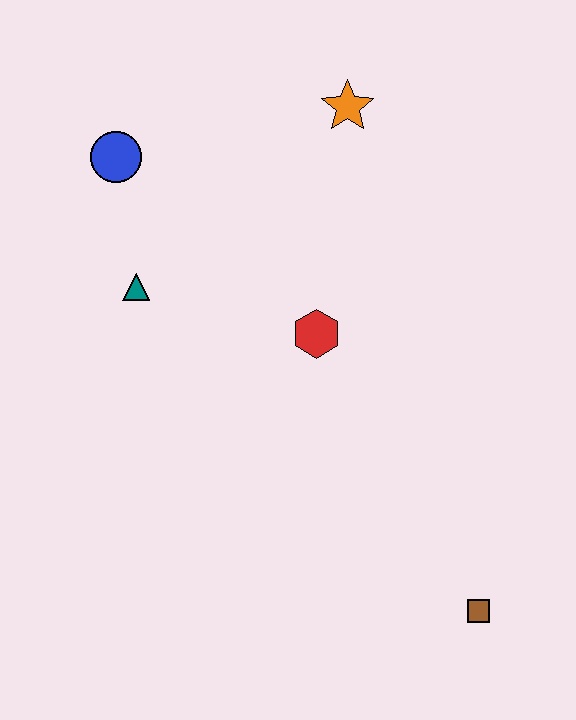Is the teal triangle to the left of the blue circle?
No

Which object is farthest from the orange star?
The brown square is farthest from the orange star.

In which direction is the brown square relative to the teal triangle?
The brown square is to the right of the teal triangle.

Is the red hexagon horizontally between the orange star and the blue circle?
Yes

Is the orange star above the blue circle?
Yes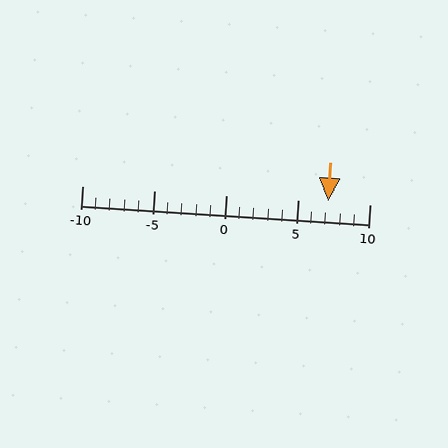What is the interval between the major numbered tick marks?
The major tick marks are spaced 5 units apart.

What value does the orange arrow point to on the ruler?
The orange arrow points to approximately 7.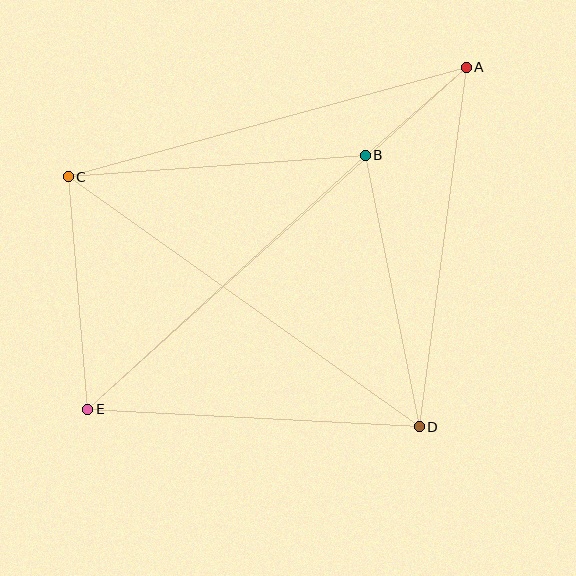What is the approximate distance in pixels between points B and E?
The distance between B and E is approximately 376 pixels.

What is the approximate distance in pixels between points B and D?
The distance between B and D is approximately 277 pixels.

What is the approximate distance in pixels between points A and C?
The distance between A and C is approximately 412 pixels.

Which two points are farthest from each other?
Points A and E are farthest from each other.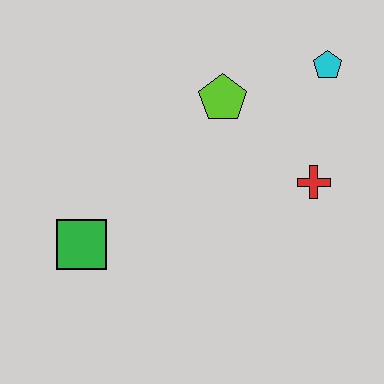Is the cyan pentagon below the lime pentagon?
No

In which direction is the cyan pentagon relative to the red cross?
The cyan pentagon is above the red cross.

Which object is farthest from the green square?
The cyan pentagon is farthest from the green square.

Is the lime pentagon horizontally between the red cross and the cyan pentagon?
No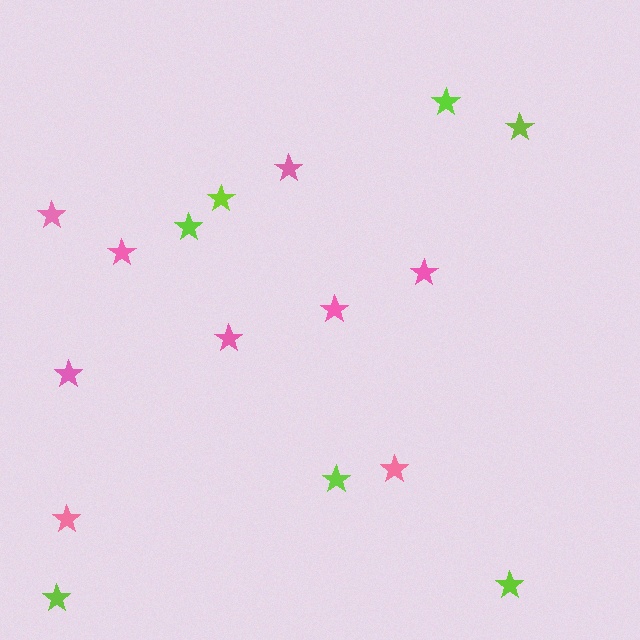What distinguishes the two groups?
There are 2 groups: one group of lime stars (7) and one group of pink stars (9).